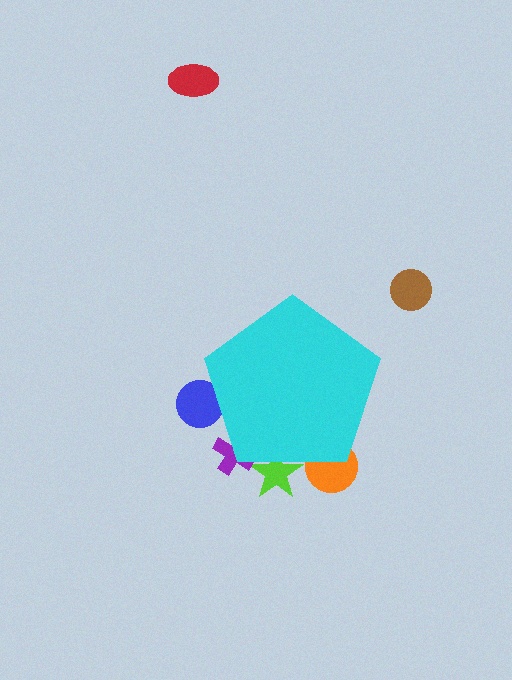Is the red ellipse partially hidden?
No, the red ellipse is fully visible.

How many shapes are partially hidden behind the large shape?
4 shapes are partially hidden.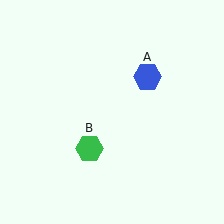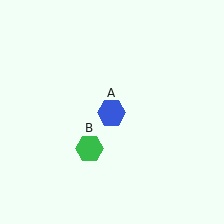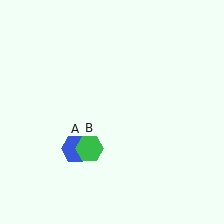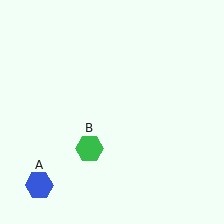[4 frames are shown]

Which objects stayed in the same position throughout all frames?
Green hexagon (object B) remained stationary.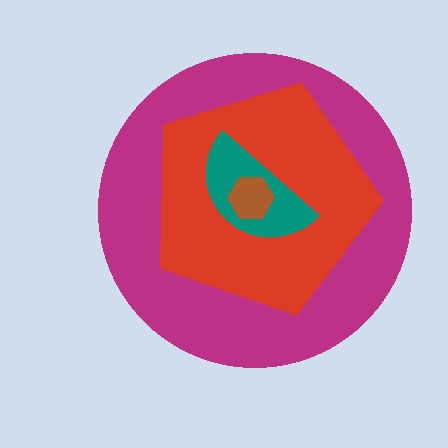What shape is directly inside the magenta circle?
The red pentagon.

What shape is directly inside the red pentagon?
The teal semicircle.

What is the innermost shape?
The brown hexagon.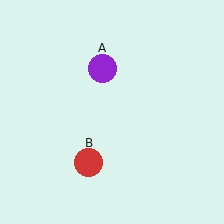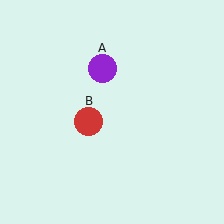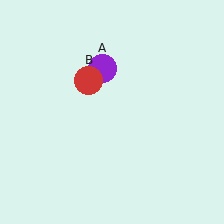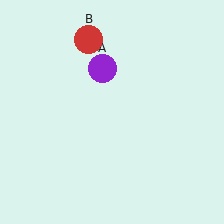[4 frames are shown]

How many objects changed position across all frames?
1 object changed position: red circle (object B).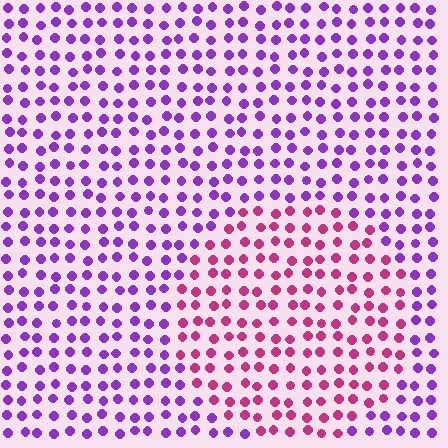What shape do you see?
I see a circle.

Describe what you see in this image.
The image is filled with small purple elements in a uniform arrangement. A circle-shaped region is visible where the elements are tinted to a slightly different hue, forming a subtle color boundary.